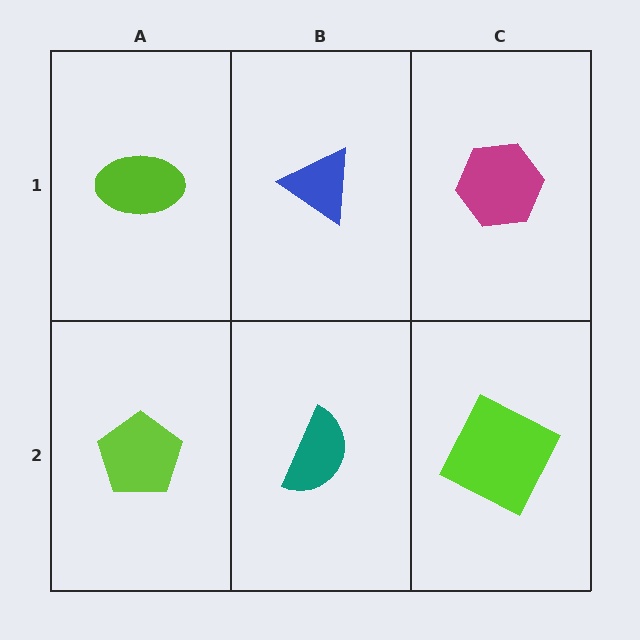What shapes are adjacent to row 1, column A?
A lime pentagon (row 2, column A), a blue triangle (row 1, column B).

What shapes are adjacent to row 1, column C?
A lime square (row 2, column C), a blue triangle (row 1, column B).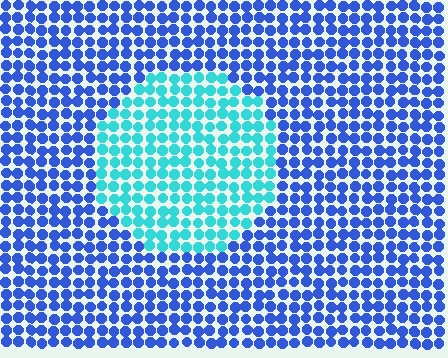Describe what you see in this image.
The image is filled with small blue elements in a uniform arrangement. A circle-shaped region is visible where the elements are tinted to a slightly different hue, forming a subtle color boundary.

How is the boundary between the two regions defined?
The boundary is defined purely by a slight shift in hue (about 47 degrees). Spacing, size, and orientation are identical on both sides.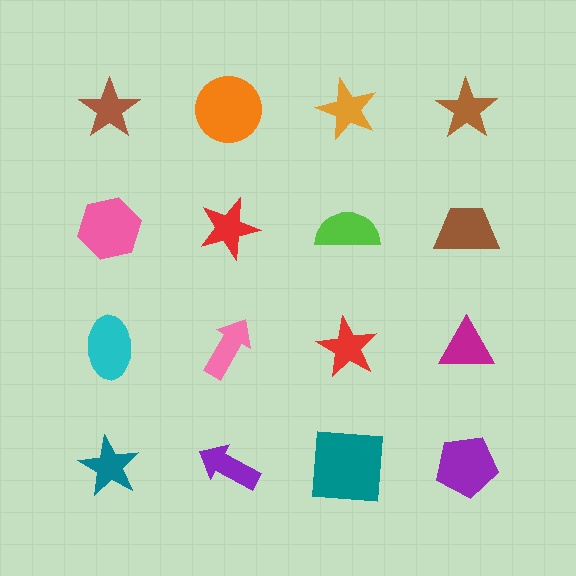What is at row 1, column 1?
A brown star.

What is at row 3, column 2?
A pink arrow.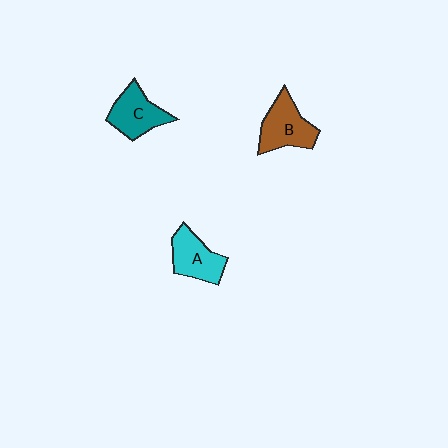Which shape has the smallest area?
Shape A (cyan).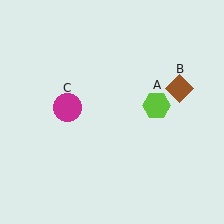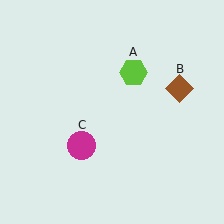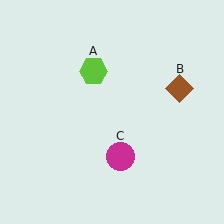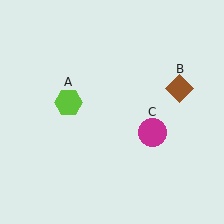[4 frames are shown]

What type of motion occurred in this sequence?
The lime hexagon (object A), magenta circle (object C) rotated counterclockwise around the center of the scene.